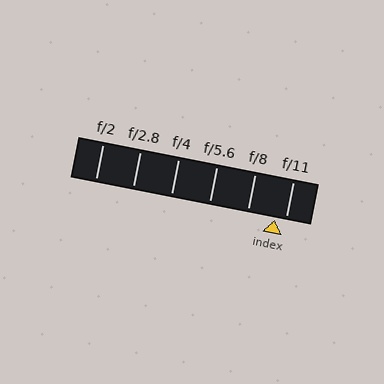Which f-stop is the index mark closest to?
The index mark is closest to f/11.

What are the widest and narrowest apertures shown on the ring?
The widest aperture shown is f/2 and the narrowest is f/11.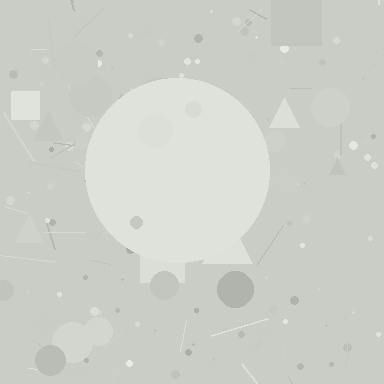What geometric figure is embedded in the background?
A circle is embedded in the background.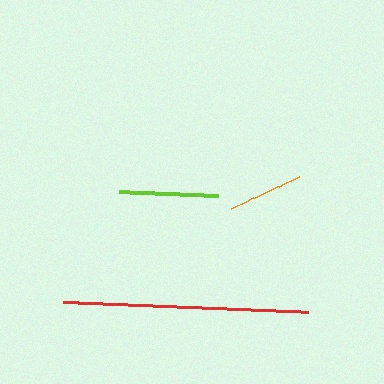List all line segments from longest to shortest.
From longest to shortest: red, lime, orange.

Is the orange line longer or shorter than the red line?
The red line is longer than the orange line.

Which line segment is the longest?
The red line is the longest at approximately 246 pixels.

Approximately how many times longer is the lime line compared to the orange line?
The lime line is approximately 1.3 times the length of the orange line.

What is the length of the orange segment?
The orange segment is approximately 74 pixels long.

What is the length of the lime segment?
The lime segment is approximately 98 pixels long.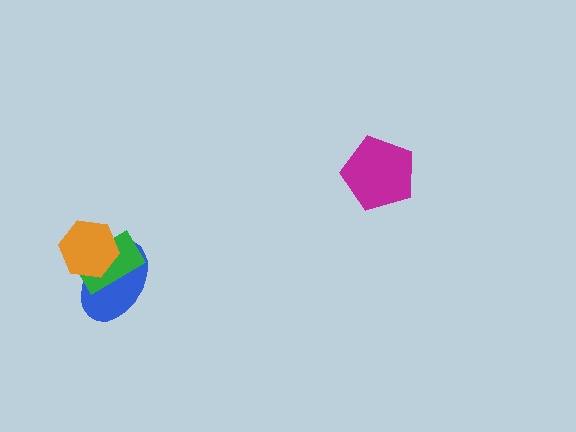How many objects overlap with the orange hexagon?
2 objects overlap with the orange hexagon.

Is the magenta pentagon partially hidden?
No, no other shape covers it.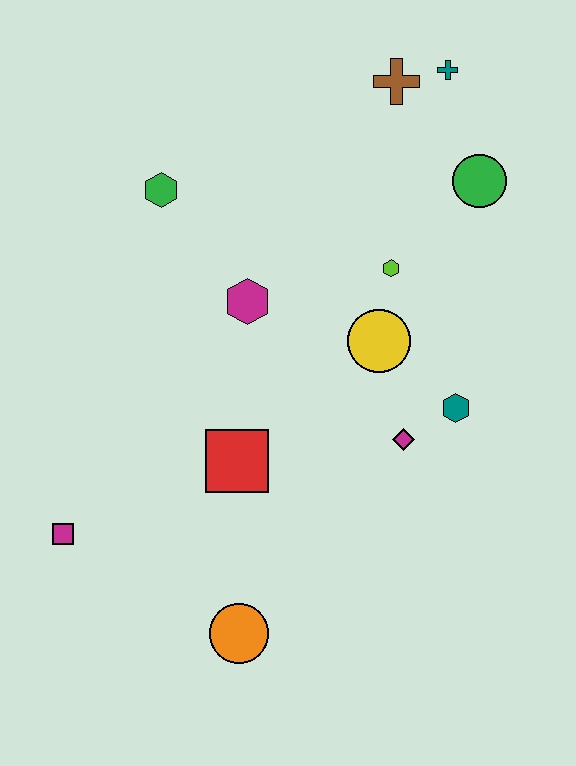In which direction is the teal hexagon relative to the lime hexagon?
The teal hexagon is below the lime hexagon.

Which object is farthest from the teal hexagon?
The magenta square is farthest from the teal hexagon.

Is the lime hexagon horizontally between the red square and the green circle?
Yes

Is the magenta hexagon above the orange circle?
Yes